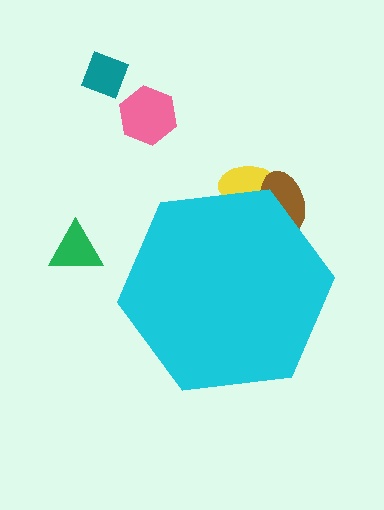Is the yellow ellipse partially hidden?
Yes, the yellow ellipse is partially hidden behind the cyan hexagon.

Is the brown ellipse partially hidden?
Yes, the brown ellipse is partially hidden behind the cyan hexagon.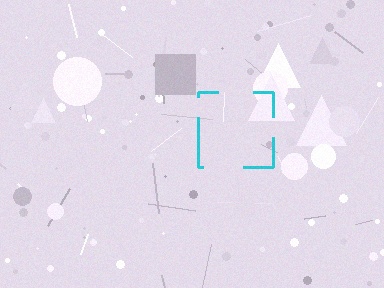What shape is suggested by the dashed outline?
The dashed outline suggests a square.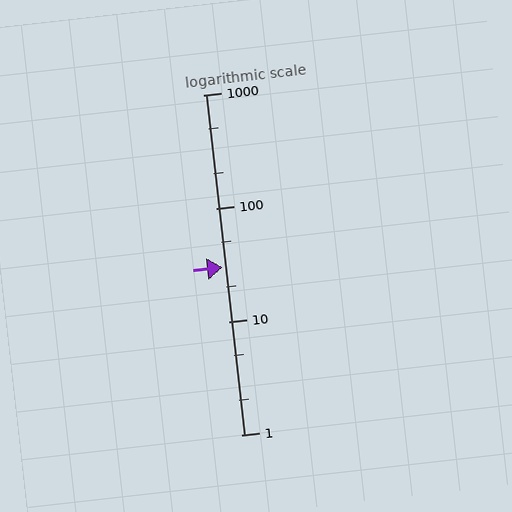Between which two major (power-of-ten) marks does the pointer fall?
The pointer is between 10 and 100.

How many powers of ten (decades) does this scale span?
The scale spans 3 decades, from 1 to 1000.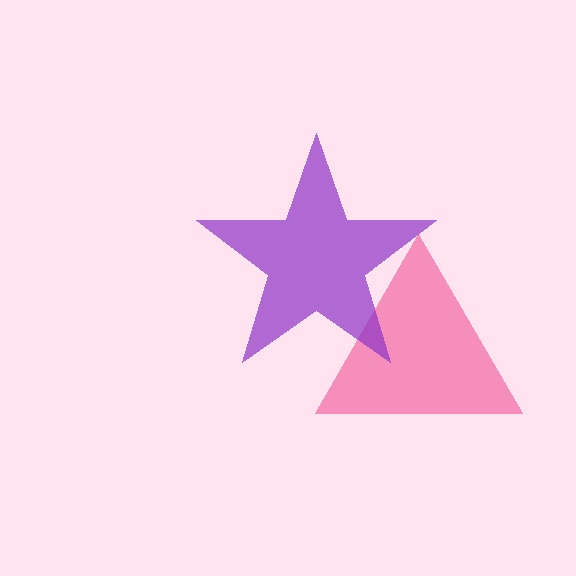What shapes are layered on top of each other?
The layered shapes are: a pink triangle, a purple star.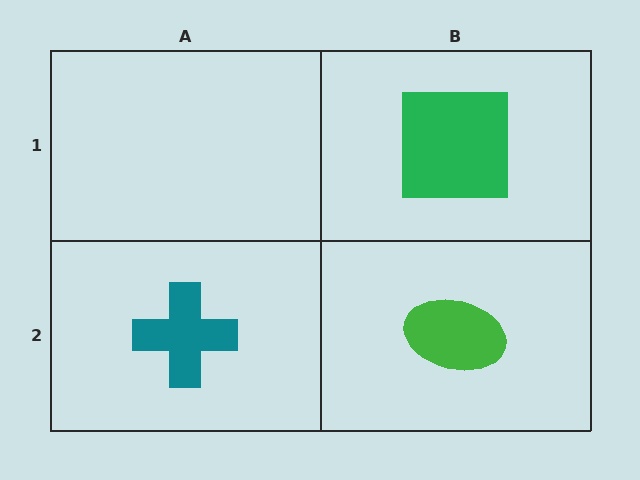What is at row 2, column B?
A green ellipse.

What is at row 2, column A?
A teal cross.